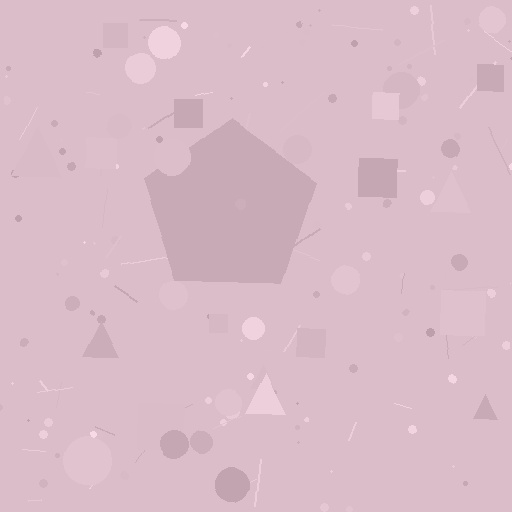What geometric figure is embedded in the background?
A pentagon is embedded in the background.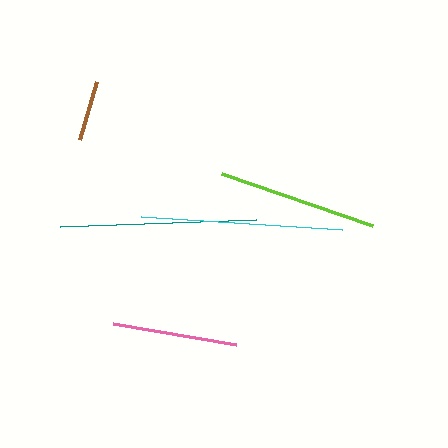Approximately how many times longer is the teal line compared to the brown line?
The teal line is approximately 3.3 times the length of the brown line.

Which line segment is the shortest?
The brown line is the shortest at approximately 60 pixels.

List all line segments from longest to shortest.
From longest to shortest: cyan, teal, lime, pink, brown.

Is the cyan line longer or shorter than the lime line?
The cyan line is longer than the lime line.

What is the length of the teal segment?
The teal segment is approximately 197 pixels long.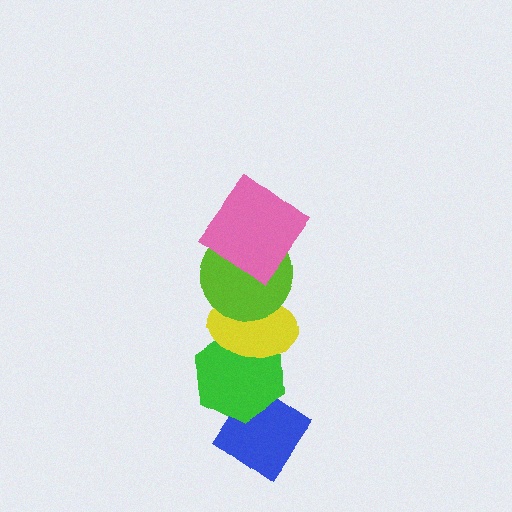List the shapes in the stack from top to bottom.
From top to bottom: the pink diamond, the lime circle, the yellow ellipse, the green hexagon, the blue diamond.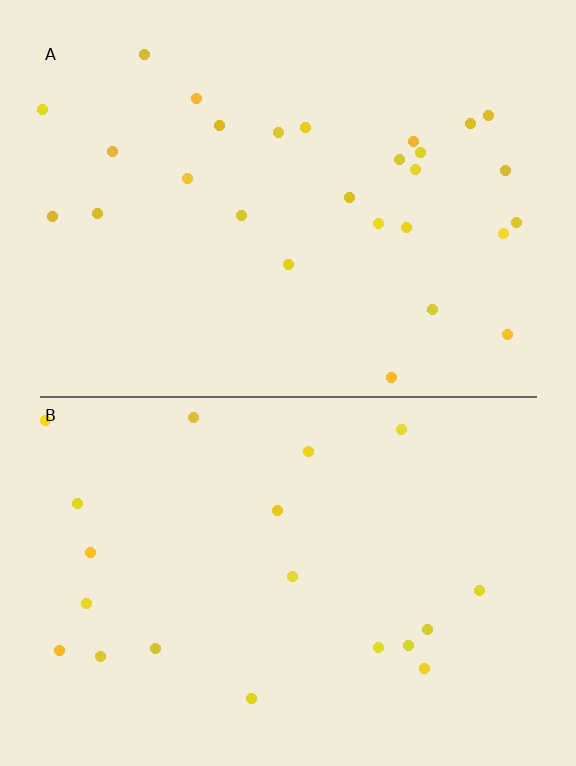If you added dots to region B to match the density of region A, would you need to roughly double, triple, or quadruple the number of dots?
Approximately double.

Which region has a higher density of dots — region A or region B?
A (the top).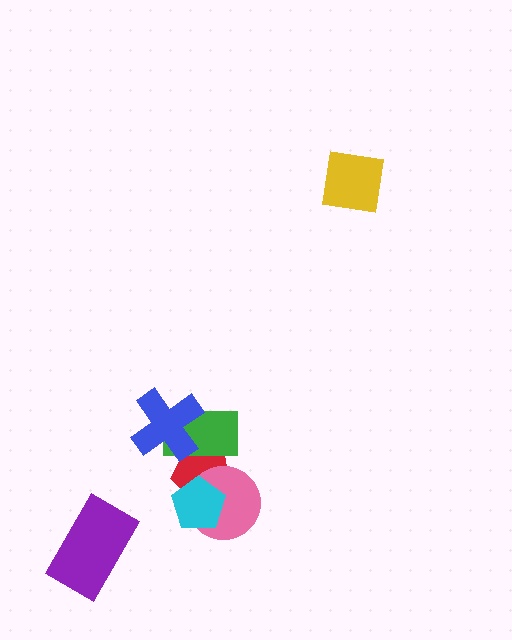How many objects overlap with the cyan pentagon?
2 objects overlap with the cyan pentagon.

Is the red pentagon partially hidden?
Yes, it is partially covered by another shape.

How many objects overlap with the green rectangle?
2 objects overlap with the green rectangle.